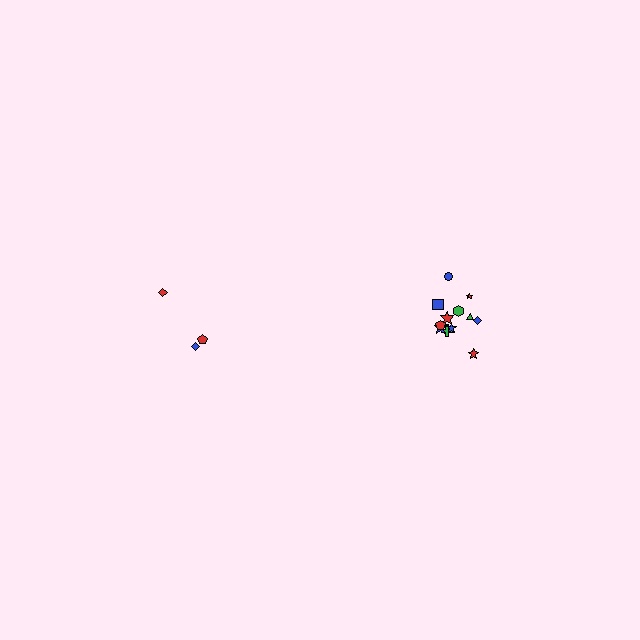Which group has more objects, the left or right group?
The right group.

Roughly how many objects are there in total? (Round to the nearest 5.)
Roughly 15 objects in total.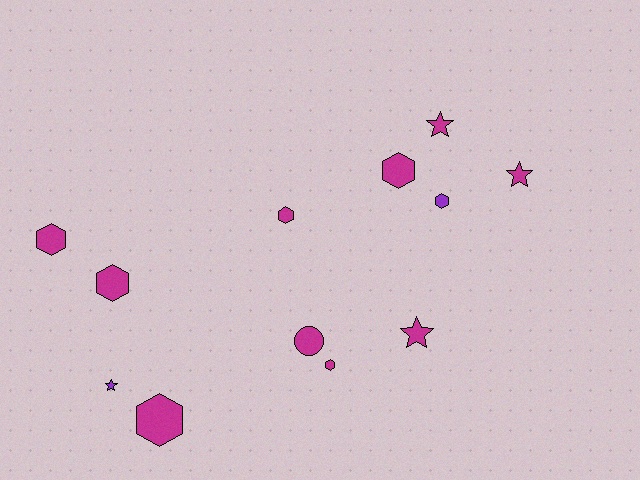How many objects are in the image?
There are 12 objects.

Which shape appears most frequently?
Hexagon, with 7 objects.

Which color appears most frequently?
Magenta, with 10 objects.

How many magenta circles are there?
There is 1 magenta circle.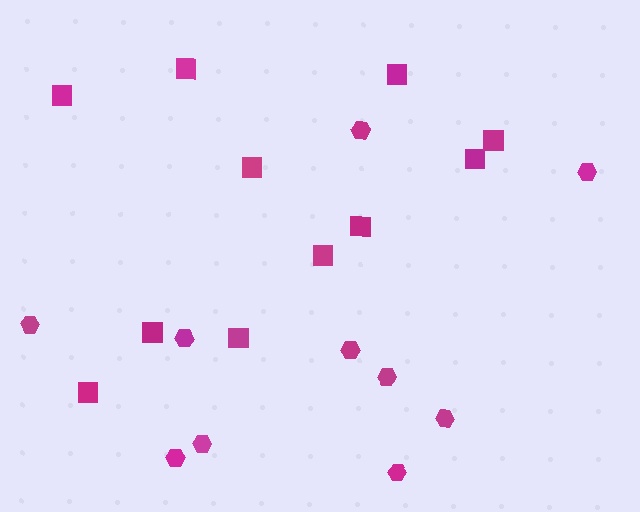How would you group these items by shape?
There are 2 groups: one group of hexagons (10) and one group of squares (11).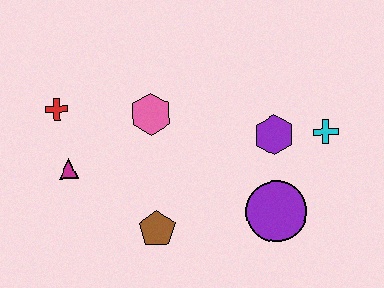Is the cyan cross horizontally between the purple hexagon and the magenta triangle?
No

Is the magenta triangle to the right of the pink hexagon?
No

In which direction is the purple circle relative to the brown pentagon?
The purple circle is to the right of the brown pentagon.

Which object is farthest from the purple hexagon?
The red cross is farthest from the purple hexagon.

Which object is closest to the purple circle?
The purple hexagon is closest to the purple circle.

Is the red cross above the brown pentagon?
Yes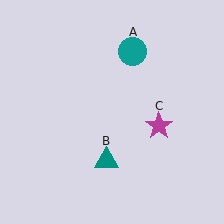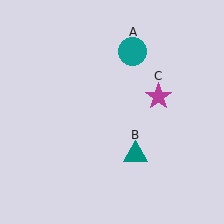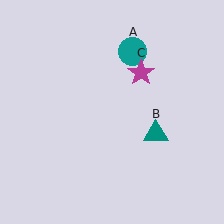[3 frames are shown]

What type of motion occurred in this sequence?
The teal triangle (object B), magenta star (object C) rotated counterclockwise around the center of the scene.